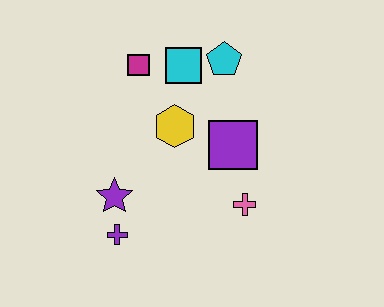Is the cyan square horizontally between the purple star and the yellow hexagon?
No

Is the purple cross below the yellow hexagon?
Yes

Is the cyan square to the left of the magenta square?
No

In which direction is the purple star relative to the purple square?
The purple star is to the left of the purple square.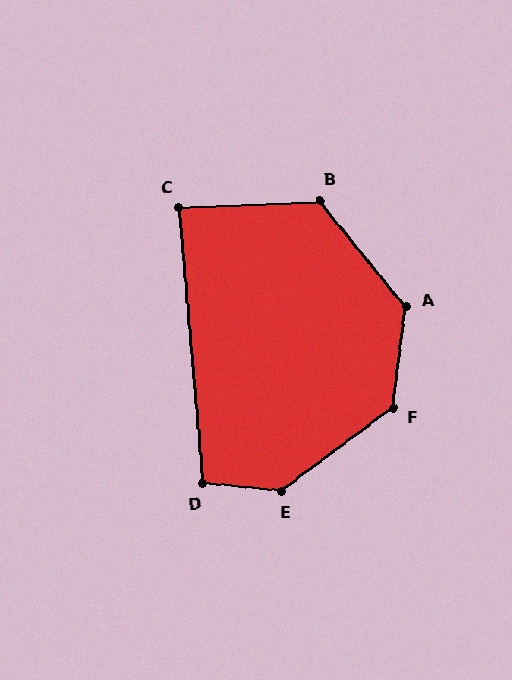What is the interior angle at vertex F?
Approximately 134 degrees (obtuse).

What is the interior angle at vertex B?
Approximately 126 degrees (obtuse).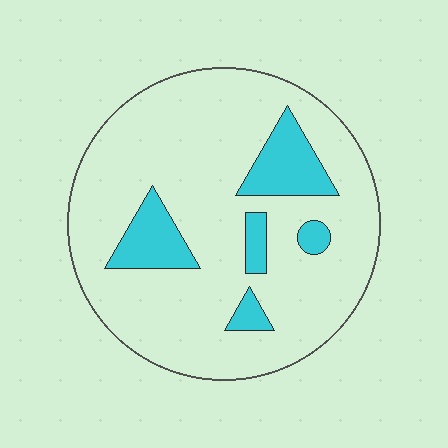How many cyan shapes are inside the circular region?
5.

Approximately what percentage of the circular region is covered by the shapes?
Approximately 15%.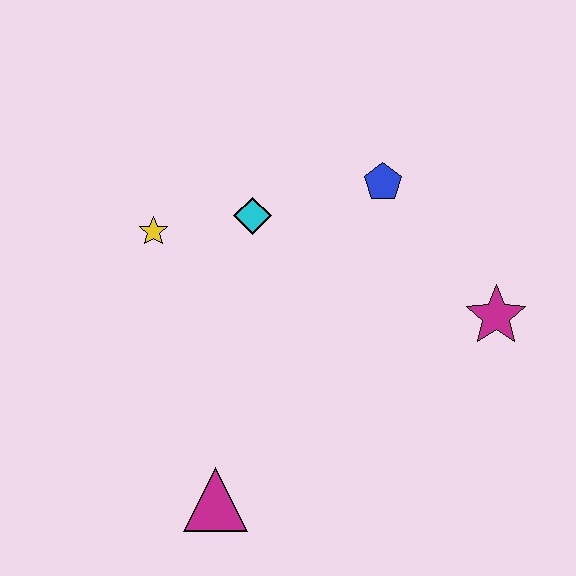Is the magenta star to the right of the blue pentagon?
Yes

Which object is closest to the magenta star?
The blue pentagon is closest to the magenta star.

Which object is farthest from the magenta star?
The yellow star is farthest from the magenta star.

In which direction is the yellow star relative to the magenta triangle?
The yellow star is above the magenta triangle.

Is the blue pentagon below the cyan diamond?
No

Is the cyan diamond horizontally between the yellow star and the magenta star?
Yes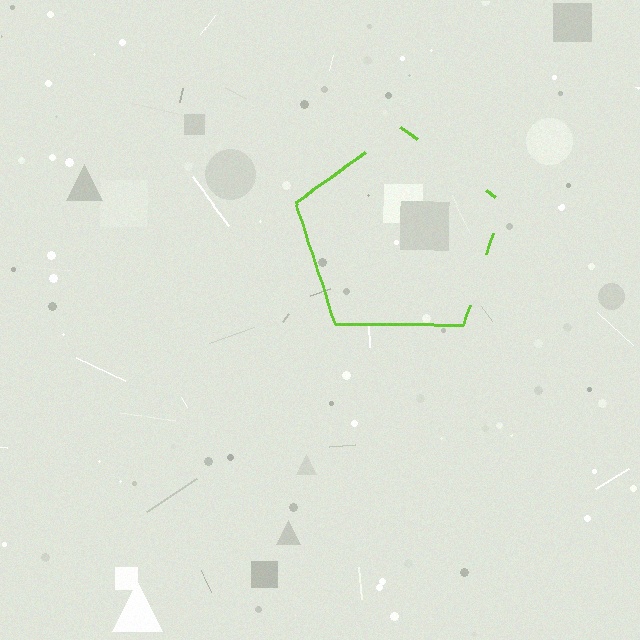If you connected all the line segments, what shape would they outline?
They would outline a pentagon.